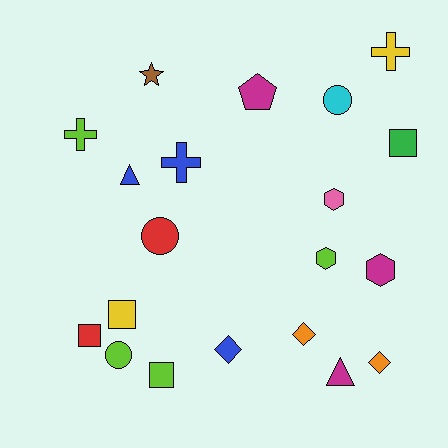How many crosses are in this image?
There are 3 crosses.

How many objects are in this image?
There are 20 objects.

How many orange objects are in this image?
There are 2 orange objects.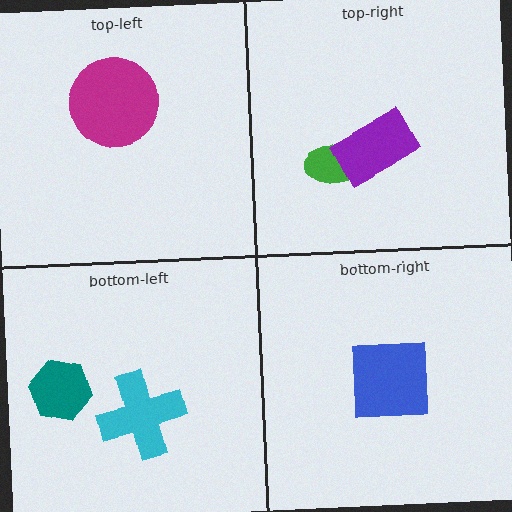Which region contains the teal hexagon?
The bottom-left region.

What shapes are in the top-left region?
The magenta circle.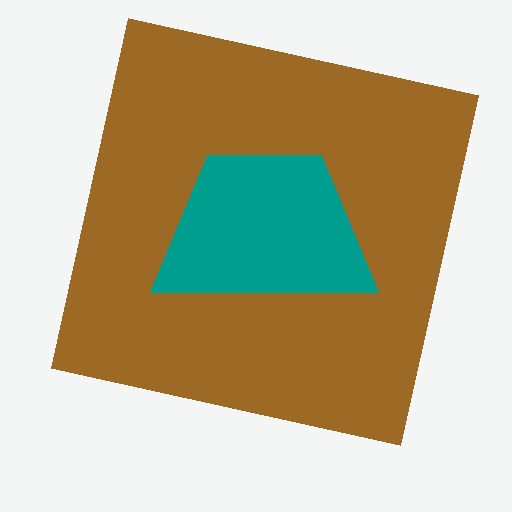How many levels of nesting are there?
2.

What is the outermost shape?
The brown square.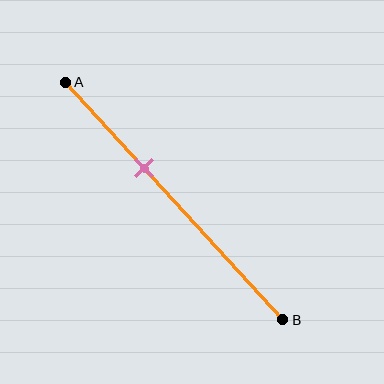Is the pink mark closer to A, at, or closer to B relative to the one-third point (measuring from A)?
The pink mark is approximately at the one-third point of segment AB.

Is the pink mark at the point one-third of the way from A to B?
Yes, the mark is approximately at the one-third point.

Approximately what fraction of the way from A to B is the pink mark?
The pink mark is approximately 35% of the way from A to B.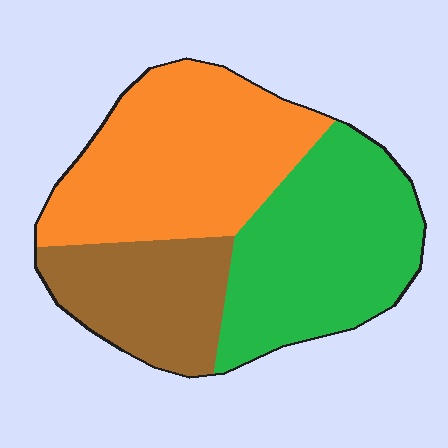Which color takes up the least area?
Brown, at roughly 25%.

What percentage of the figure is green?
Green takes up between a quarter and a half of the figure.